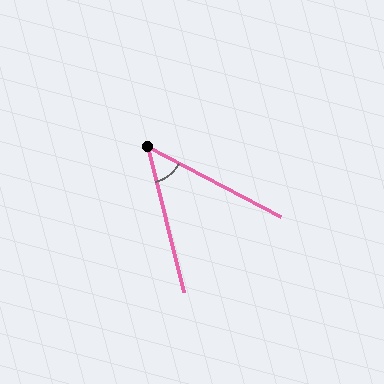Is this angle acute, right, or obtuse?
It is acute.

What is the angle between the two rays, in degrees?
Approximately 48 degrees.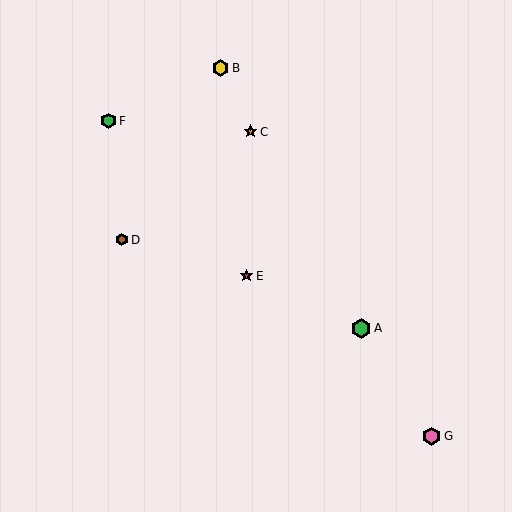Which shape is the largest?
The green hexagon (labeled A) is the largest.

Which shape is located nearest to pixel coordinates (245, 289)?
The magenta star (labeled E) at (247, 276) is nearest to that location.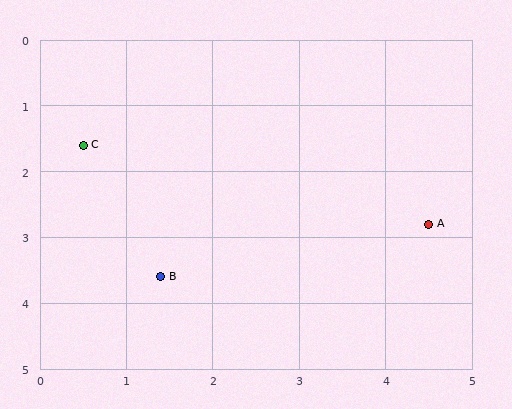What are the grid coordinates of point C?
Point C is at approximately (0.5, 1.6).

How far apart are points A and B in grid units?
Points A and B are about 3.2 grid units apart.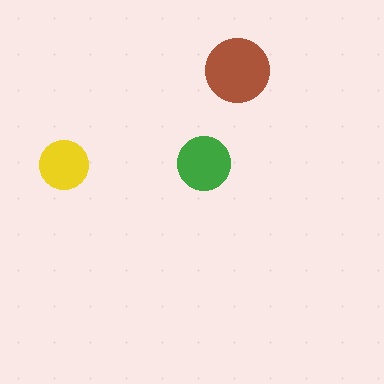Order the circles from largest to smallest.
the brown one, the green one, the yellow one.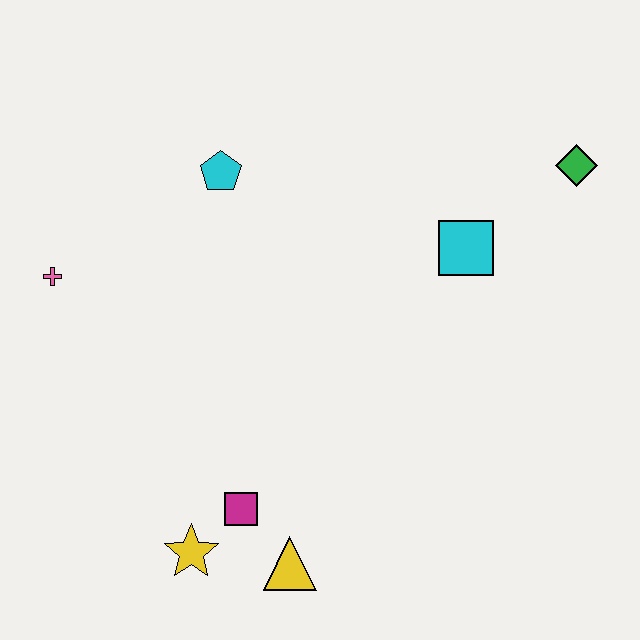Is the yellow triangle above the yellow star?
No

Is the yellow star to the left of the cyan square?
Yes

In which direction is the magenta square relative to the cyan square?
The magenta square is below the cyan square.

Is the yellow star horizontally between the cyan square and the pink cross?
Yes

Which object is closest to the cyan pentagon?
The pink cross is closest to the cyan pentagon.